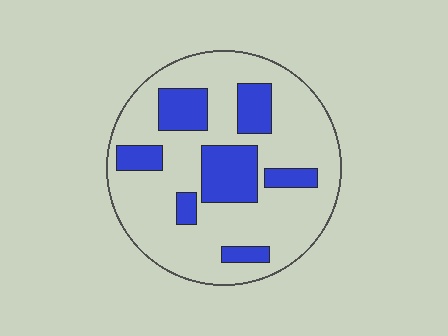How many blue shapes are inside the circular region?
7.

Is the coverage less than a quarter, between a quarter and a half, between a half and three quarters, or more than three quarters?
Between a quarter and a half.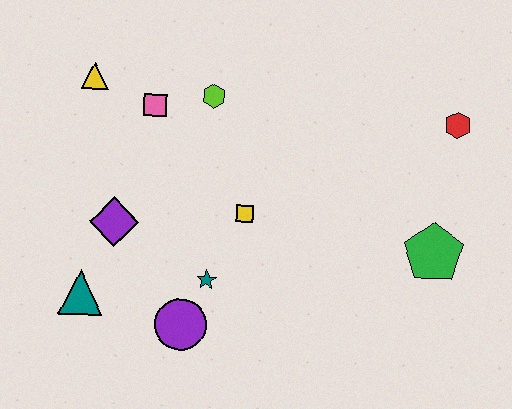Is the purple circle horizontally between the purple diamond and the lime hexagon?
Yes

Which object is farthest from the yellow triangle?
The green pentagon is farthest from the yellow triangle.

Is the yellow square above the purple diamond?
Yes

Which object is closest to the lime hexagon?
The pink square is closest to the lime hexagon.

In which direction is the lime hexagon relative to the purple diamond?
The lime hexagon is above the purple diamond.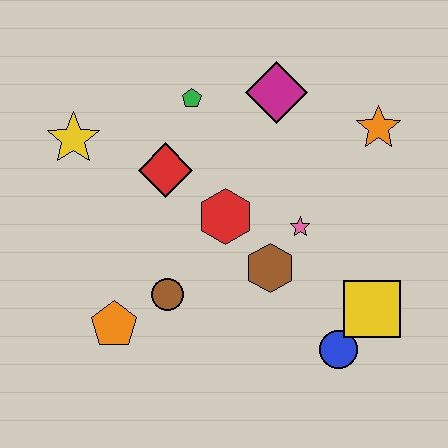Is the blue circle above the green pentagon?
No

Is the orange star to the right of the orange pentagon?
Yes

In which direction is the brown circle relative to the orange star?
The brown circle is to the left of the orange star.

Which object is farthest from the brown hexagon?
The yellow star is farthest from the brown hexagon.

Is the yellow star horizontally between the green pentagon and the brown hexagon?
No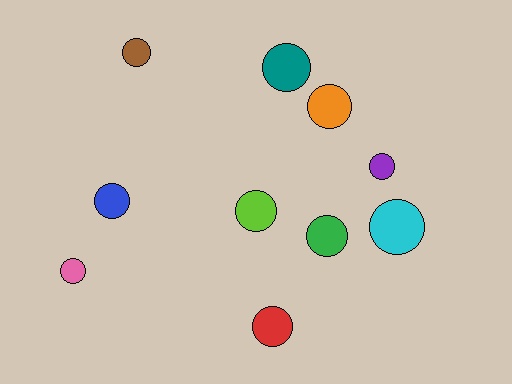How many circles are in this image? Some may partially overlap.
There are 10 circles.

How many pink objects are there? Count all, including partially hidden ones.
There is 1 pink object.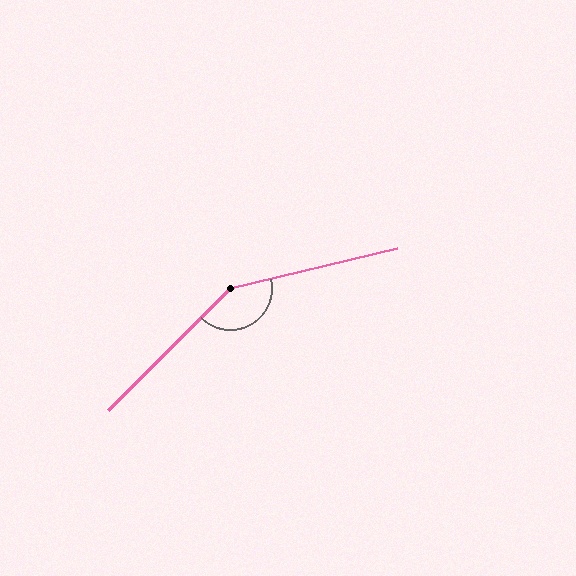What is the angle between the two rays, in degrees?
Approximately 148 degrees.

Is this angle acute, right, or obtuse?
It is obtuse.